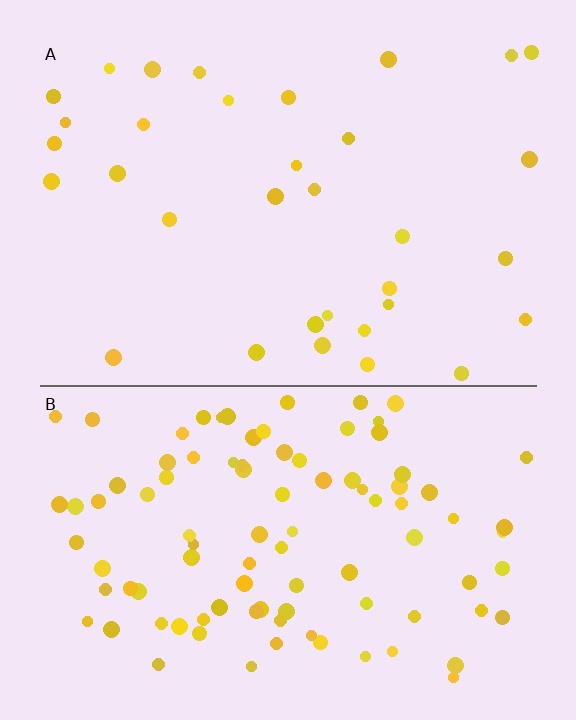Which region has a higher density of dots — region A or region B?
B (the bottom).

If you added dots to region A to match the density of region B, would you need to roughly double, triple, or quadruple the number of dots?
Approximately triple.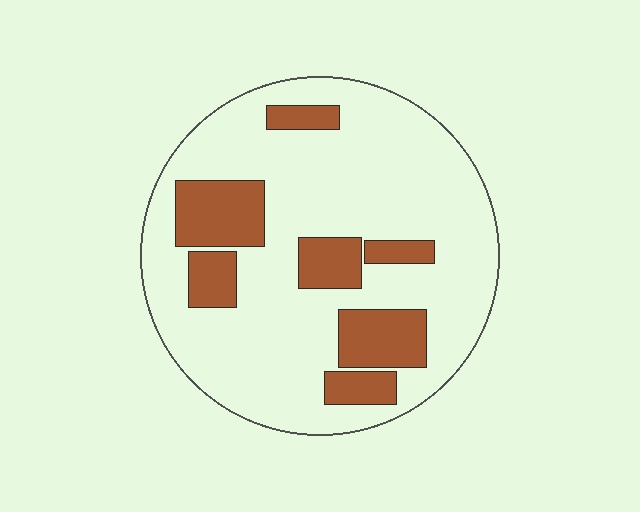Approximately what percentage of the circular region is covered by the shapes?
Approximately 25%.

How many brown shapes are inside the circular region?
7.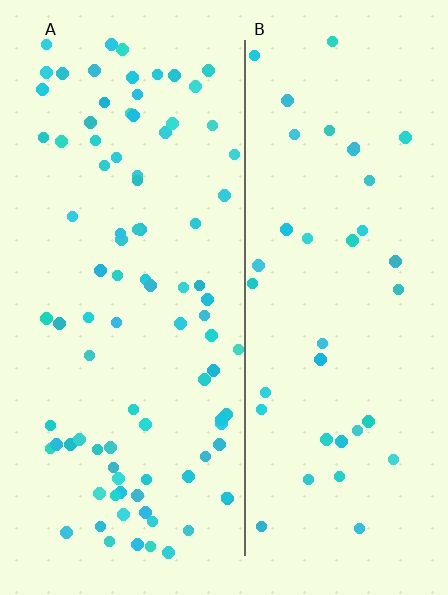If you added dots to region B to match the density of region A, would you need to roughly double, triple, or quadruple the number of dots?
Approximately double.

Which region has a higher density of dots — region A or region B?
A (the left).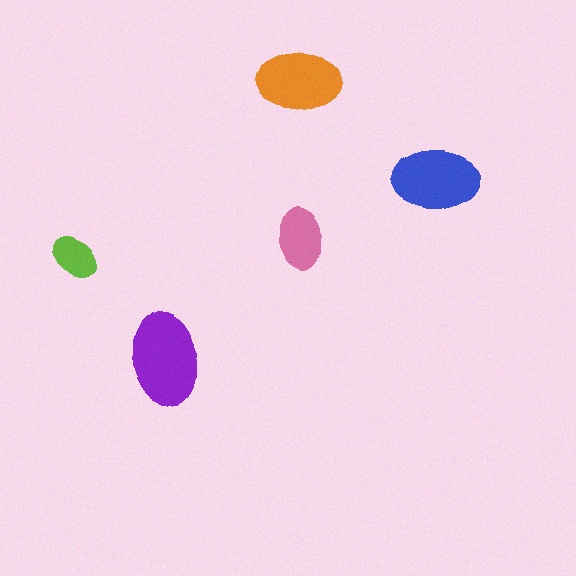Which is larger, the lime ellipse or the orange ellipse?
The orange one.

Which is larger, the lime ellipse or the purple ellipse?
The purple one.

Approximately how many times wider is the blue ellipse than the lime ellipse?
About 2 times wider.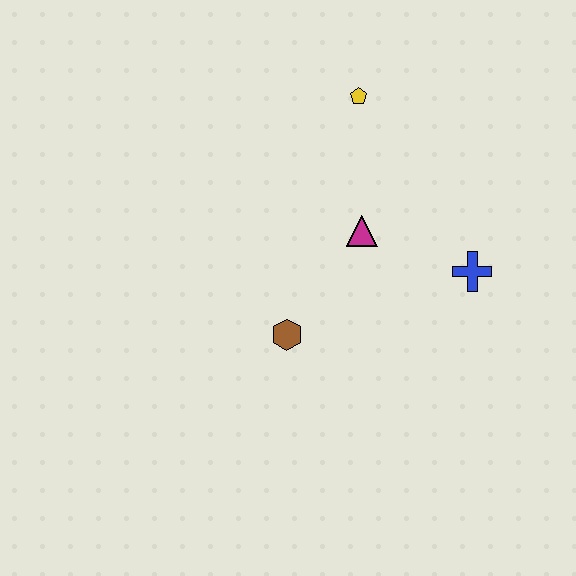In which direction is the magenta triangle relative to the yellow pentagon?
The magenta triangle is below the yellow pentagon.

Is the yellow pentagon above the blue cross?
Yes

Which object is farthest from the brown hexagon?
The yellow pentagon is farthest from the brown hexagon.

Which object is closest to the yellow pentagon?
The magenta triangle is closest to the yellow pentagon.